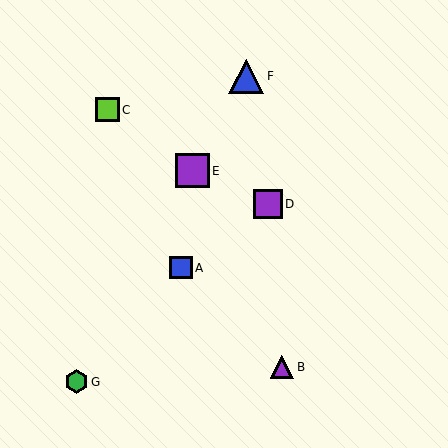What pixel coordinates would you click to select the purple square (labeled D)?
Click at (268, 204) to select the purple square D.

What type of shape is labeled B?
Shape B is a purple triangle.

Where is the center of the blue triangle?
The center of the blue triangle is at (246, 76).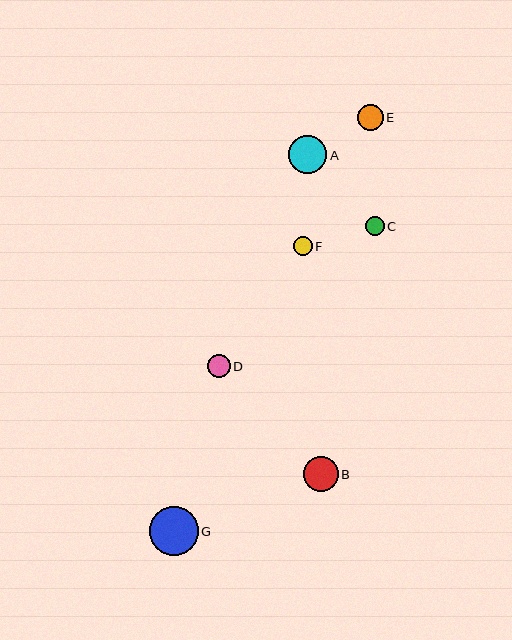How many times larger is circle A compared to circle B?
Circle A is approximately 1.1 times the size of circle B.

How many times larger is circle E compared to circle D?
Circle E is approximately 1.2 times the size of circle D.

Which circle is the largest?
Circle G is the largest with a size of approximately 49 pixels.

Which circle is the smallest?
Circle C is the smallest with a size of approximately 19 pixels.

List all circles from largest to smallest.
From largest to smallest: G, A, B, E, D, F, C.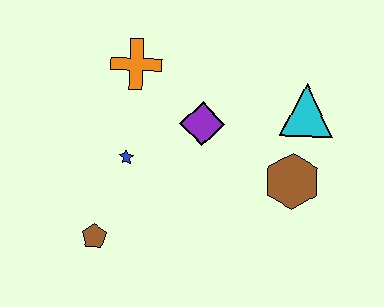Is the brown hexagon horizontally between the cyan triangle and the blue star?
Yes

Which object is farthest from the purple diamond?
The brown pentagon is farthest from the purple diamond.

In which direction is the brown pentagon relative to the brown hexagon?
The brown pentagon is to the left of the brown hexagon.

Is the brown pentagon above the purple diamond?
No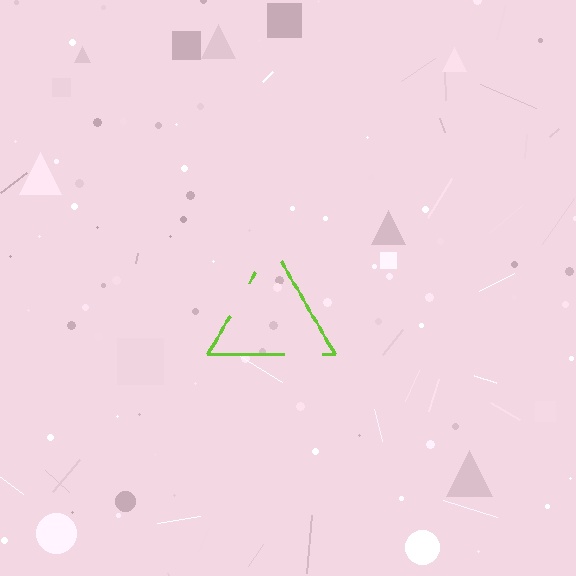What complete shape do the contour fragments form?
The contour fragments form a triangle.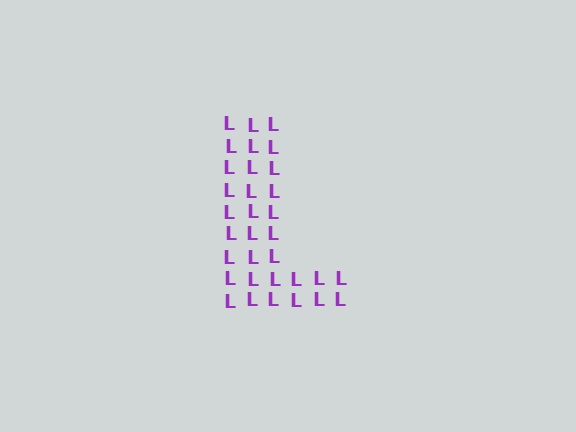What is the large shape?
The large shape is the letter L.